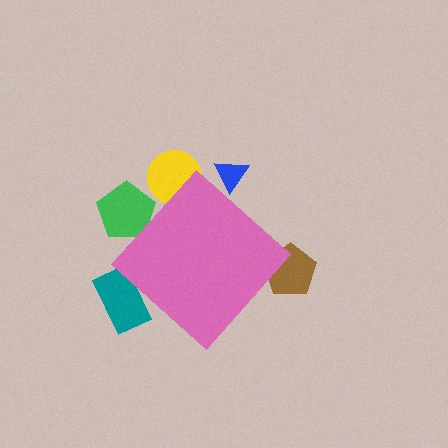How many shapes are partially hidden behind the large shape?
5 shapes are partially hidden.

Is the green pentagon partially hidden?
Yes, the green pentagon is partially hidden behind the pink diamond.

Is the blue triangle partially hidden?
Yes, the blue triangle is partially hidden behind the pink diamond.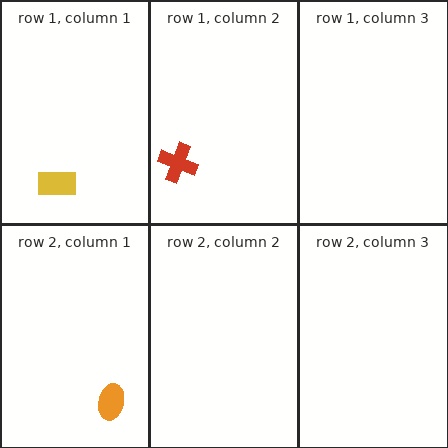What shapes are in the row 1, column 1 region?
The yellow rectangle.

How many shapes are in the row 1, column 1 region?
1.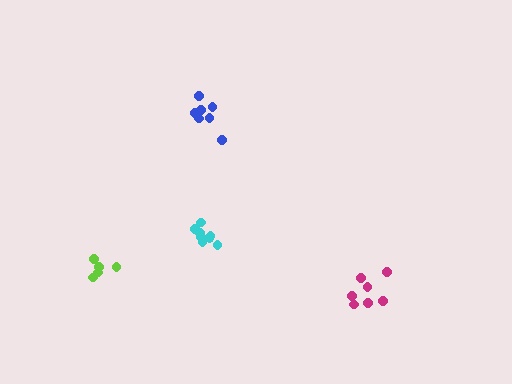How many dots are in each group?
Group 1: 9 dots, Group 2: 7 dots, Group 3: 8 dots, Group 4: 5 dots (29 total).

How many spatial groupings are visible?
There are 4 spatial groupings.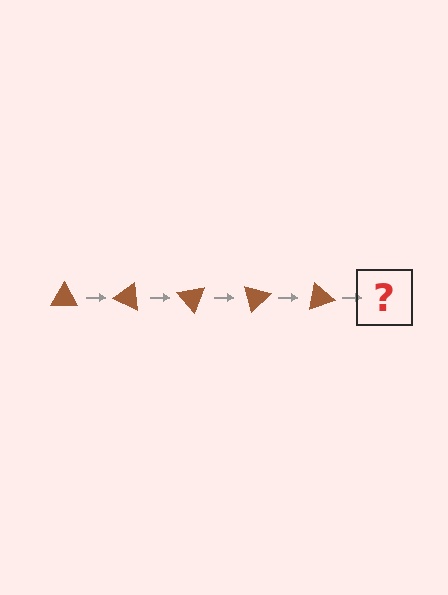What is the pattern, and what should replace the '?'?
The pattern is that the triangle rotates 25 degrees each step. The '?' should be a brown triangle rotated 125 degrees.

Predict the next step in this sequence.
The next step is a brown triangle rotated 125 degrees.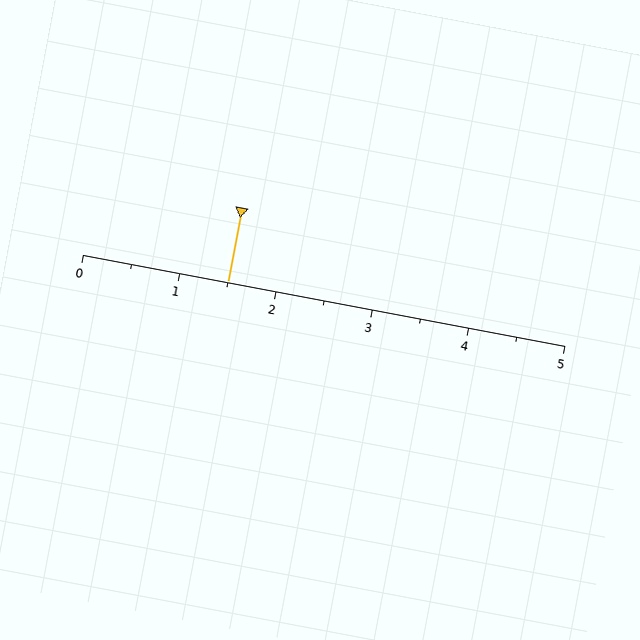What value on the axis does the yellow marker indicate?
The marker indicates approximately 1.5.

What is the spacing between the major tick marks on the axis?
The major ticks are spaced 1 apart.